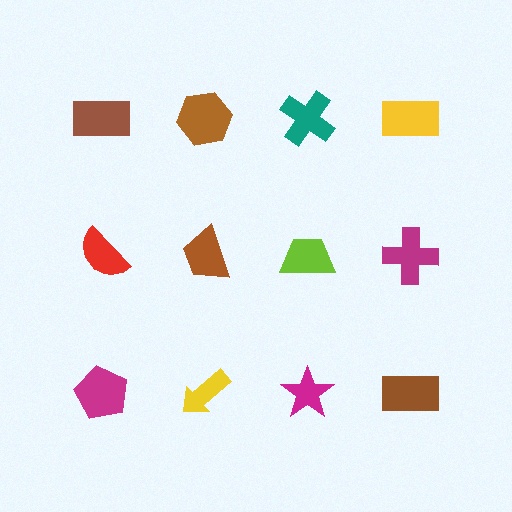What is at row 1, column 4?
A yellow rectangle.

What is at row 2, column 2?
A brown trapezoid.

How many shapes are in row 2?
4 shapes.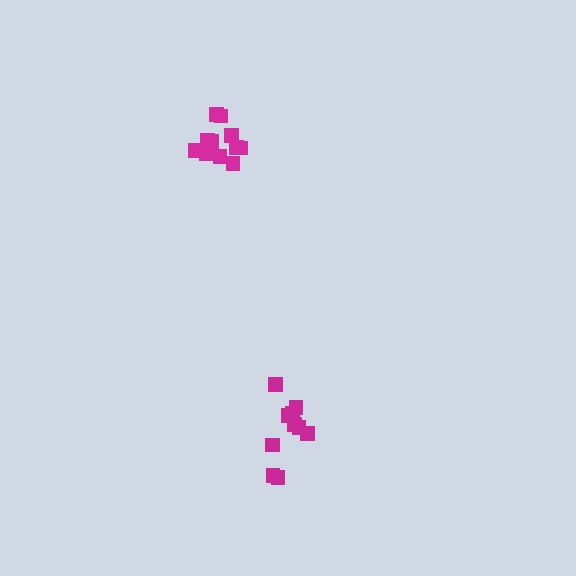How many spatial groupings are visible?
There are 2 spatial groupings.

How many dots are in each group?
Group 1: 10 dots, Group 2: 11 dots (21 total).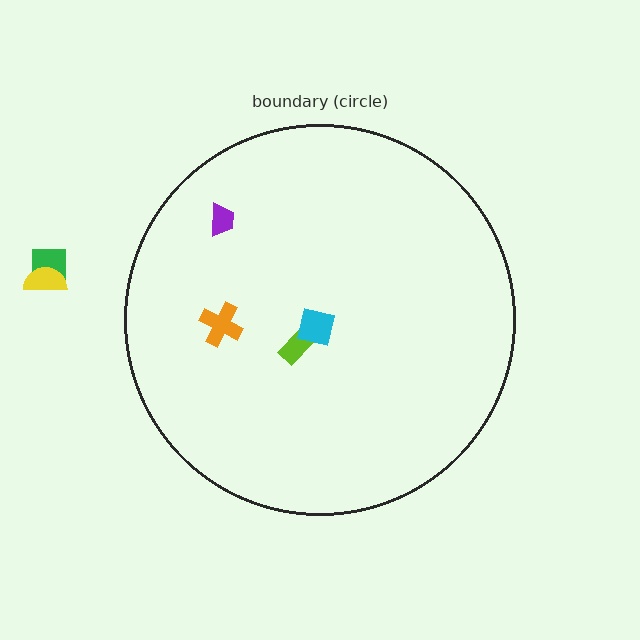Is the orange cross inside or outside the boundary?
Inside.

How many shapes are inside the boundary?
4 inside, 2 outside.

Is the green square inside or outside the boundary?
Outside.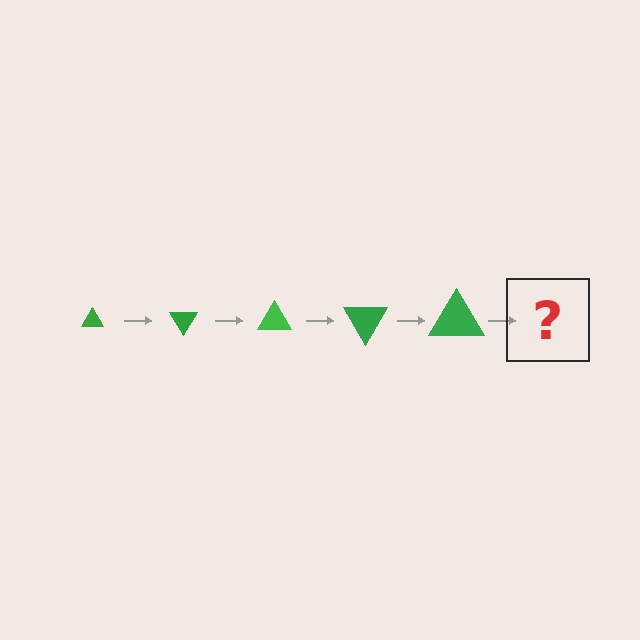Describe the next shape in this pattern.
It should be a triangle, larger than the previous one and rotated 300 degrees from the start.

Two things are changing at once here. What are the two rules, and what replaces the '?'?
The two rules are that the triangle grows larger each step and it rotates 60 degrees each step. The '?' should be a triangle, larger than the previous one and rotated 300 degrees from the start.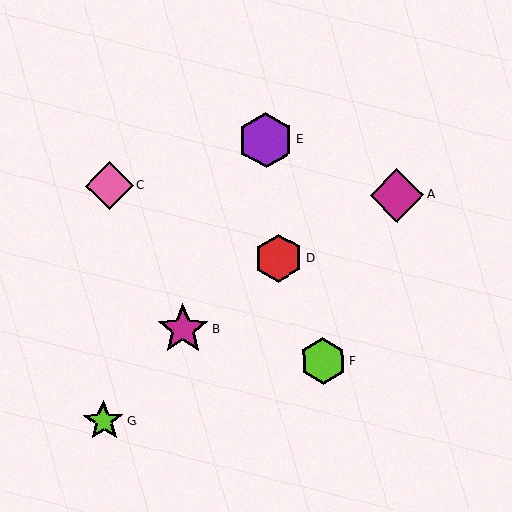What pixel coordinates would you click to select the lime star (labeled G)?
Click at (104, 421) to select the lime star G.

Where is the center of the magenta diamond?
The center of the magenta diamond is at (397, 195).